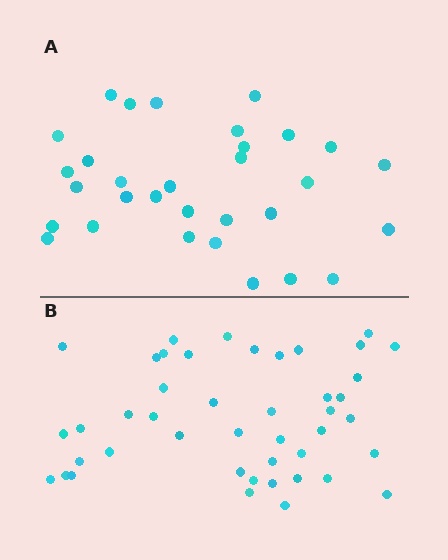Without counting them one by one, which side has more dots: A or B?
Region B (the bottom region) has more dots.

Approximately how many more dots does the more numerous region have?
Region B has approximately 15 more dots than region A.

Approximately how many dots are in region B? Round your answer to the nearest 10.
About 40 dots. (The exact count is 44, which rounds to 40.)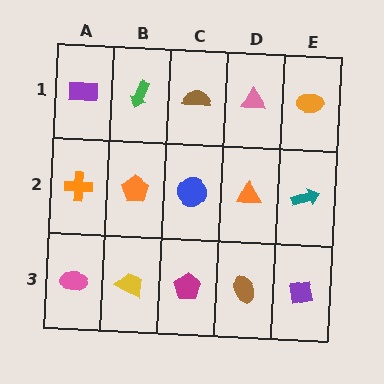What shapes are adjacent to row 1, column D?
An orange triangle (row 2, column D), a brown semicircle (row 1, column C), an orange ellipse (row 1, column E).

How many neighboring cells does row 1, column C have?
3.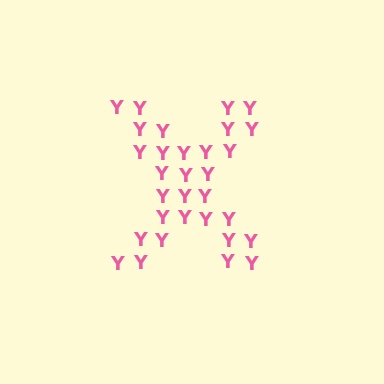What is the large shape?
The large shape is the letter X.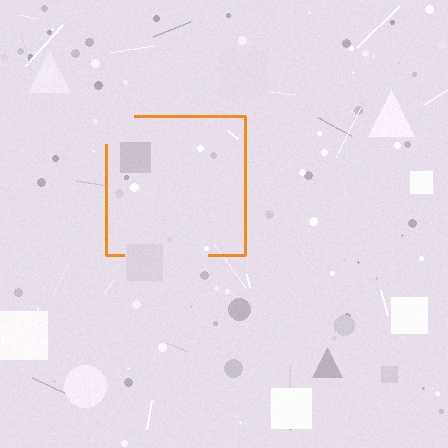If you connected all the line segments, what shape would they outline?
They would outline a square.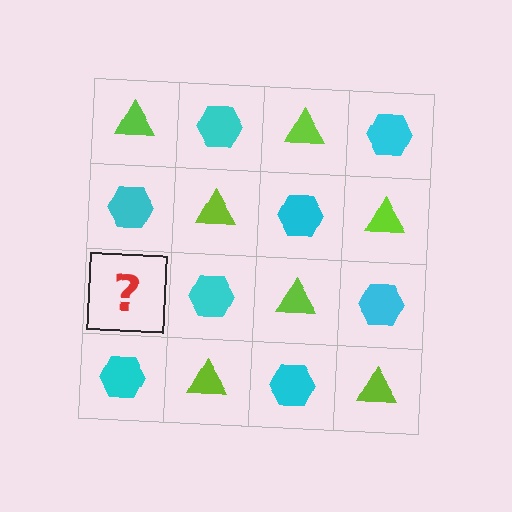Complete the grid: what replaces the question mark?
The question mark should be replaced with a lime triangle.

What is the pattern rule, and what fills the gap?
The rule is that it alternates lime triangle and cyan hexagon in a checkerboard pattern. The gap should be filled with a lime triangle.